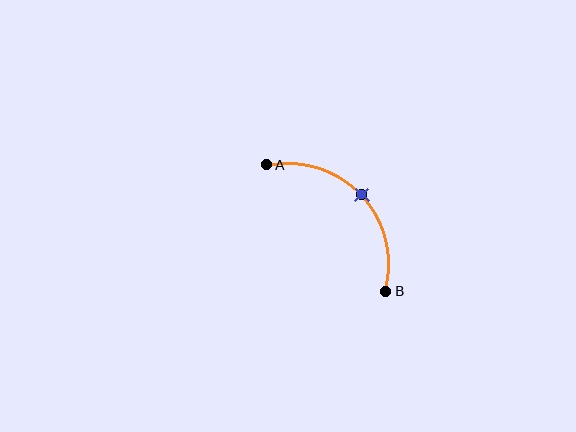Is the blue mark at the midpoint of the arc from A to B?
Yes. The blue mark lies on the arc at equal arc-length from both A and B — it is the arc midpoint.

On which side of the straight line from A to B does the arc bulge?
The arc bulges above and to the right of the straight line connecting A and B.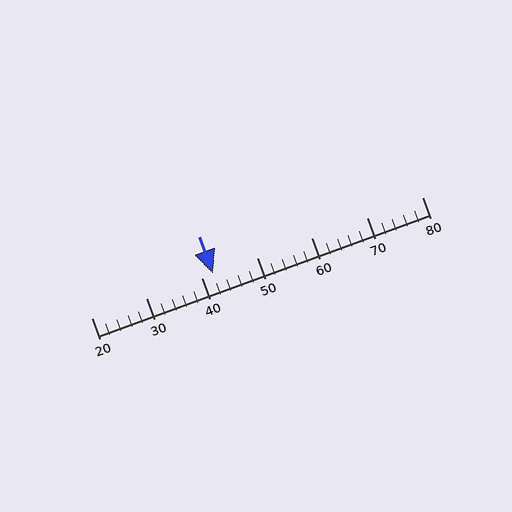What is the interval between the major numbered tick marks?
The major tick marks are spaced 10 units apart.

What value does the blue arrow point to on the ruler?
The blue arrow points to approximately 42.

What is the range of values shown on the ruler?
The ruler shows values from 20 to 80.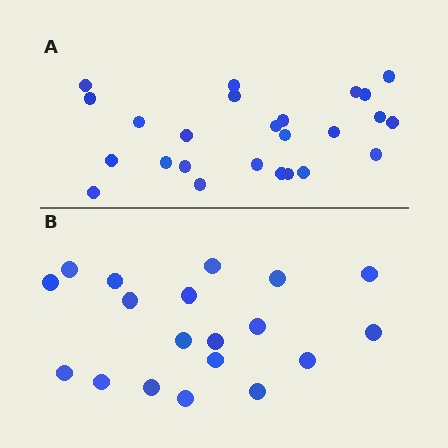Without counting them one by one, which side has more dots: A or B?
Region A (the top region) has more dots.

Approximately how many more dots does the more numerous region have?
Region A has about 6 more dots than region B.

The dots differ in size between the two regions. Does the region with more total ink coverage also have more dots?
No. Region B has more total ink coverage because its dots are larger, but region A actually contains more individual dots. Total area can be misleading — the number of items is what matters here.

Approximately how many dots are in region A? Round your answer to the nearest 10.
About 20 dots. (The exact count is 25, which rounds to 20.)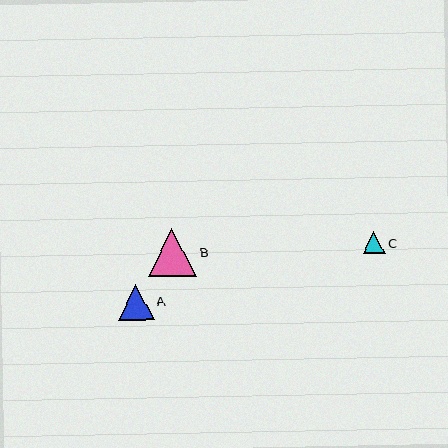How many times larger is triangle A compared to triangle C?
Triangle A is approximately 1.6 times the size of triangle C.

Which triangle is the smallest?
Triangle C is the smallest with a size of approximately 22 pixels.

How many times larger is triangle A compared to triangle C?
Triangle A is approximately 1.6 times the size of triangle C.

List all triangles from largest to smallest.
From largest to smallest: B, A, C.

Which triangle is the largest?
Triangle B is the largest with a size of approximately 48 pixels.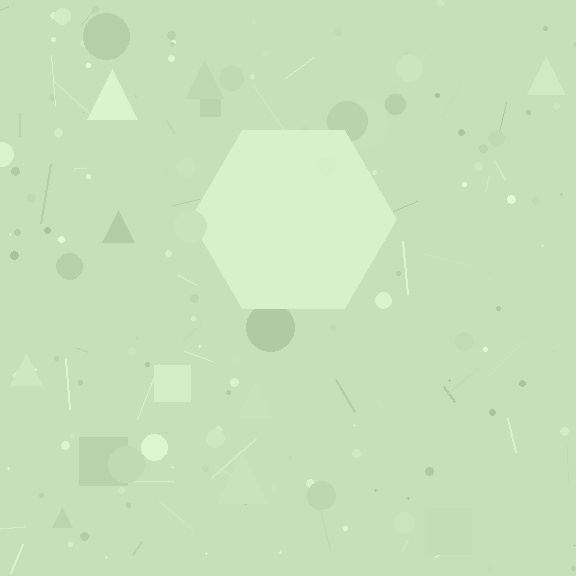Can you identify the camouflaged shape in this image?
The camouflaged shape is a hexagon.